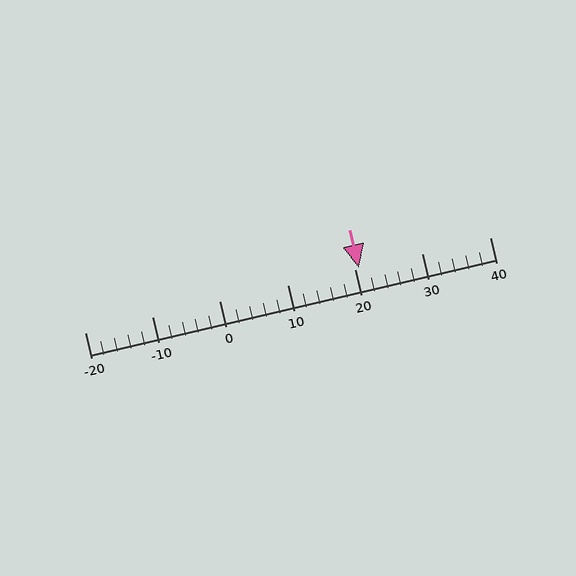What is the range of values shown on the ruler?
The ruler shows values from -20 to 40.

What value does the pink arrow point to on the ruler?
The pink arrow points to approximately 21.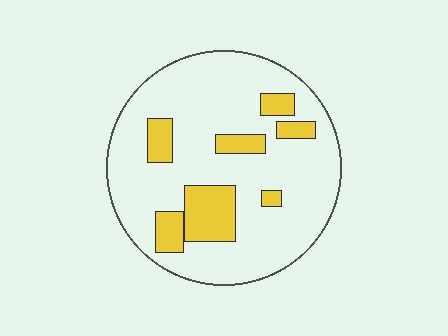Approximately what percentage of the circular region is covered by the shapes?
Approximately 20%.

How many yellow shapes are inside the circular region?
7.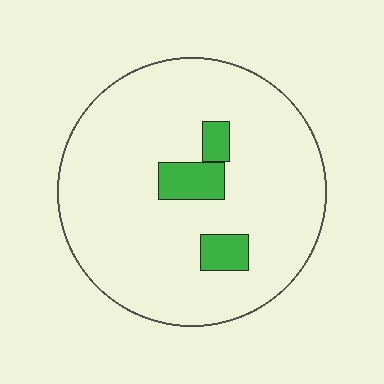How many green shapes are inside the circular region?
3.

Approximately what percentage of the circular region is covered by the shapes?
Approximately 10%.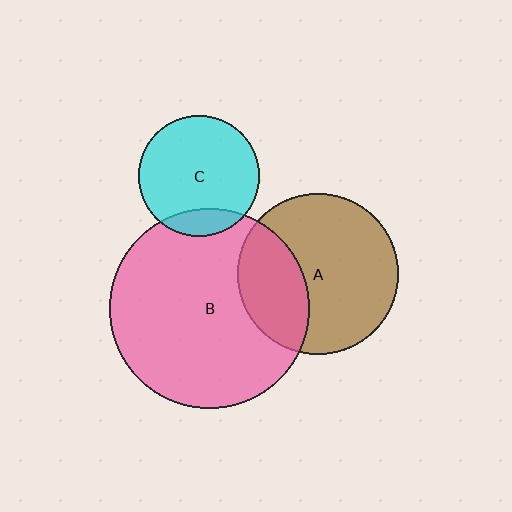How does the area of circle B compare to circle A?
Approximately 1.5 times.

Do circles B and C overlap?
Yes.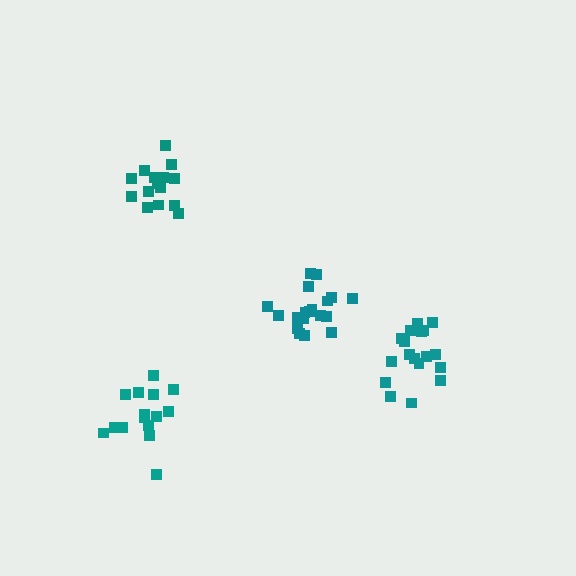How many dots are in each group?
Group 1: 15 dots, Group 2: 20 dots, Group 3: 16 dots, Group 4: 18 dots (69 total).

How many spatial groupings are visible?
There are 4 spatial groupings.